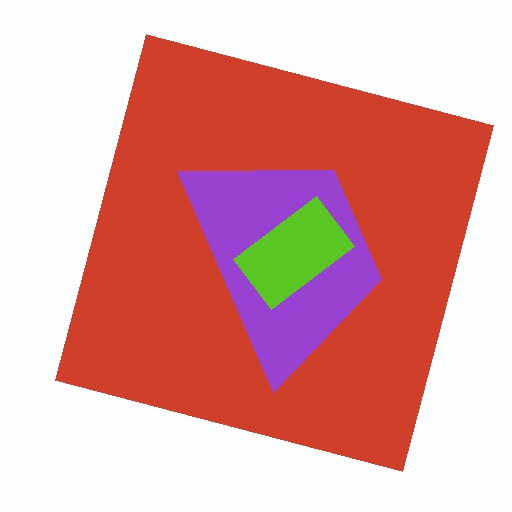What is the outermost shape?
The red square.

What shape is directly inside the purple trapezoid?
The lime rectangle.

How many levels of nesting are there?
3.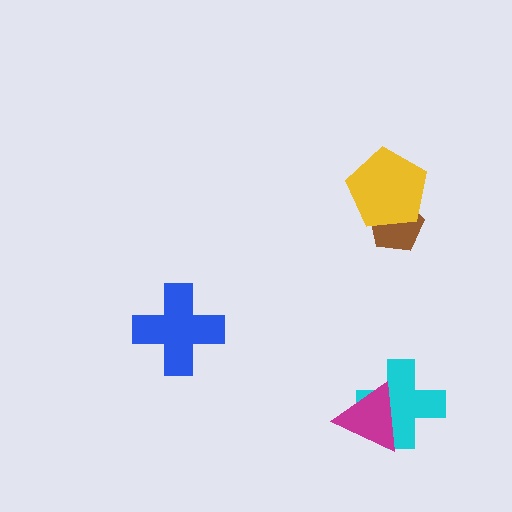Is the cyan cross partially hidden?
Yes, it is partially covered by another shape.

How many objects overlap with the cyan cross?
1 object overlaps with the cyan cross.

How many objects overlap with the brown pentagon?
1 object overlaps with the brown pentagon.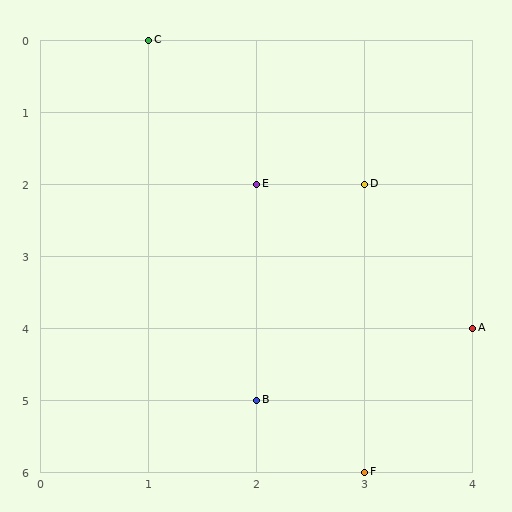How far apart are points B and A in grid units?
Points B and A are 2 columns and 1 row apart (about 2.2 grid units diagonally).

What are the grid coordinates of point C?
Point C is at grid coordinates (1, 0).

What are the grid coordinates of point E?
Point E is at grid coordinates (2, 2).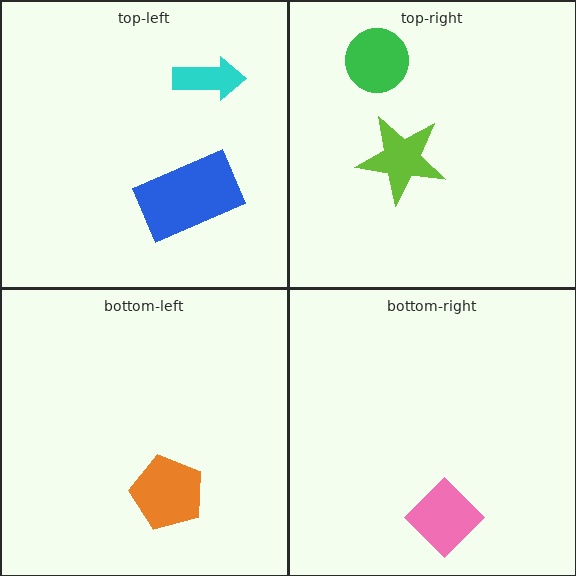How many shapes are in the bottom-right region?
1.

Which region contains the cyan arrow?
The top-left region.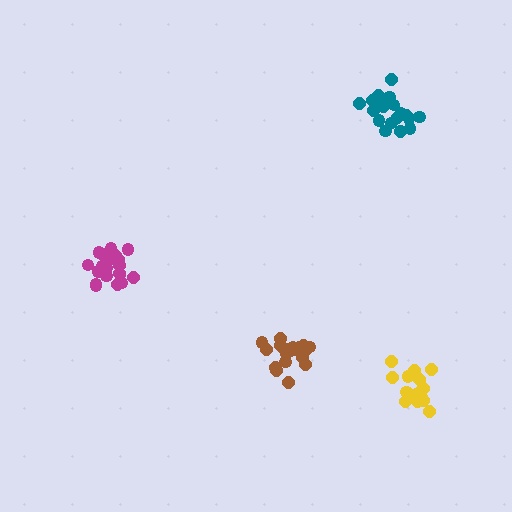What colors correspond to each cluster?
The clusters are colored: yellow, magenta, teal, brown.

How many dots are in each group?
Group 1: 17 dots, Group 2: 20 dots, Group 3: 19 dots, Group 4: 20 dots (76 total).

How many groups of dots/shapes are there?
There are 4 groups.